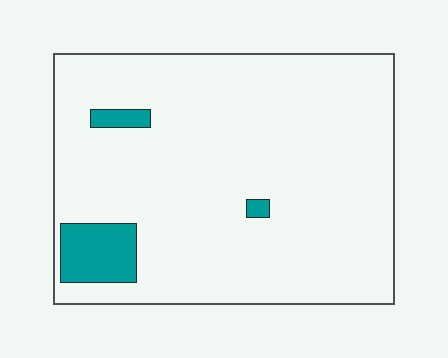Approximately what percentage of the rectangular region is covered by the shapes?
Approximately 5%.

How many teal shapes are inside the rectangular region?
3.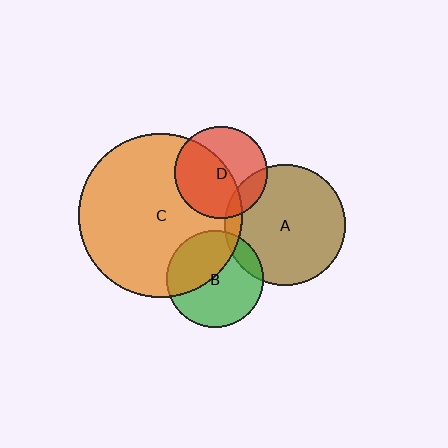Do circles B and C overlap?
Yes.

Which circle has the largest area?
Circle C (orange).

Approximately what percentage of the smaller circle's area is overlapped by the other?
Approximately 40%.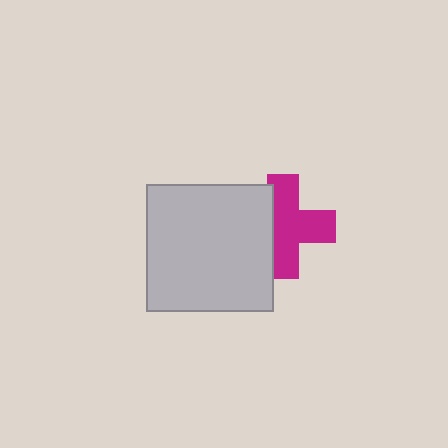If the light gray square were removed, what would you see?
You would see the complete magenta cross.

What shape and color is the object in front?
The object in front is a light gray square.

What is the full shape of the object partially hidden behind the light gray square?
The partially hidden object is a magenta cross.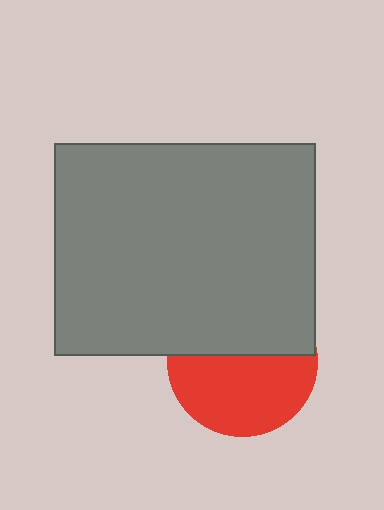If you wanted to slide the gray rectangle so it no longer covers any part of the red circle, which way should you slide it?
Slide it up — that is the most direct way to separate the two shapes.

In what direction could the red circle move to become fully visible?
The red circle could move down. That would shift it out from behind the gray rectangle entirely.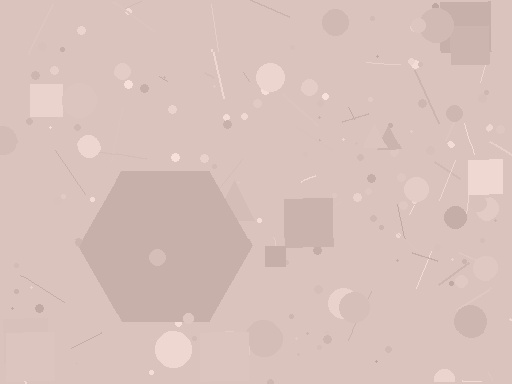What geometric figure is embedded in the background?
A hexagon is embedded in the background.